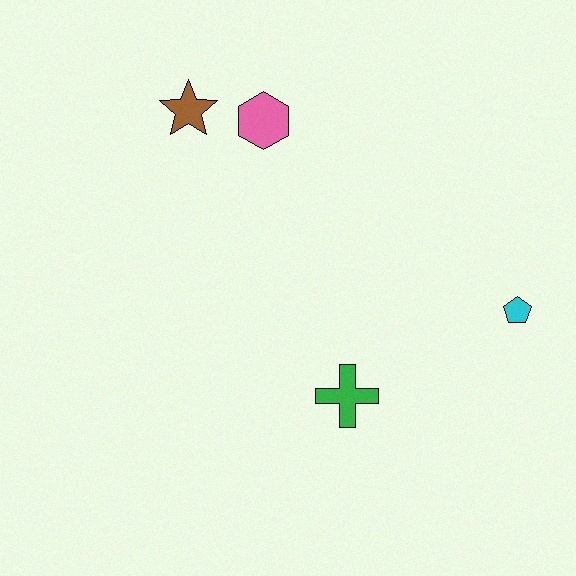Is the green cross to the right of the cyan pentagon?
No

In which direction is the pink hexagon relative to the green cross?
The pink hexagon is above the green cross.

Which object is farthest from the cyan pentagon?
The brown star is farthest from the cyan pentagon.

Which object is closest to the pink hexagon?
The brown star is closest to the pink hexagon.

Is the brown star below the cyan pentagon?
No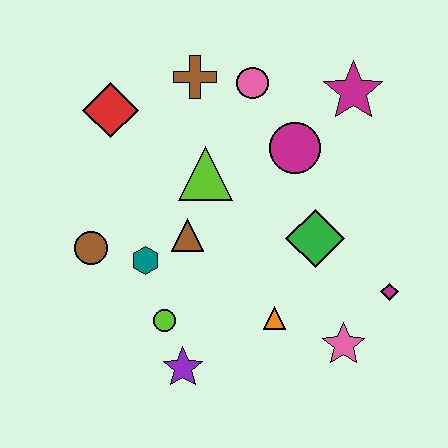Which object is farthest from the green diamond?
The red diamond is farthest from the green diamond.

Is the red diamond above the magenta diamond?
Yes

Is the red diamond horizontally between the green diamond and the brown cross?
No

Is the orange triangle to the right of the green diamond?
No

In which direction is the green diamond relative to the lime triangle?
The green diamond is to the right of the lime triangle.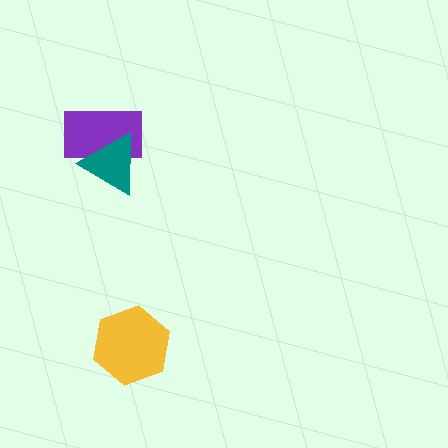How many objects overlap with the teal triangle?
1 object overlaps with the teal triangle.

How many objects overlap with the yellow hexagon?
0 objects overlap with the yellow hexagon.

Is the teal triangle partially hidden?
No, no other shape covers it.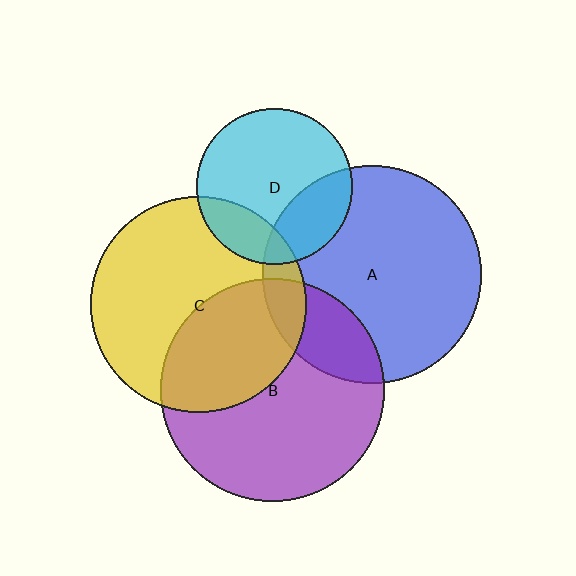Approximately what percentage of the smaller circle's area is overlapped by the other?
Approximately 10%.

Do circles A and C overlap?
Yes.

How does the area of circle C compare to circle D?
Approximately 1.9 times.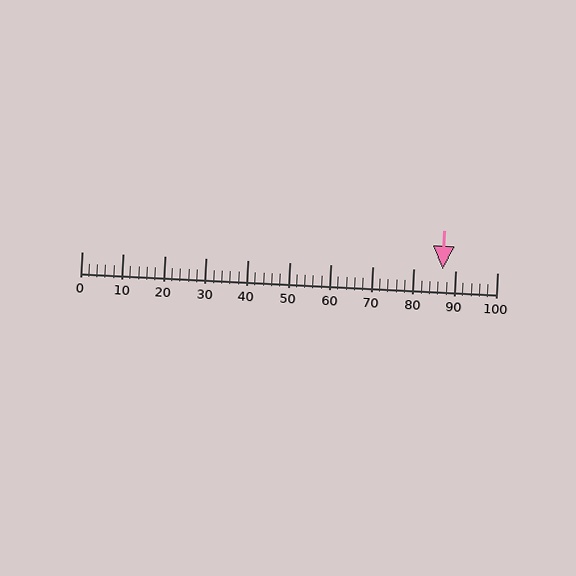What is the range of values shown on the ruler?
The ruler shows values from 0 to 100.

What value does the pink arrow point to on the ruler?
The pink arrow points to approximately 87.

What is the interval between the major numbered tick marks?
The major tick marks are spaced 10 units apart.